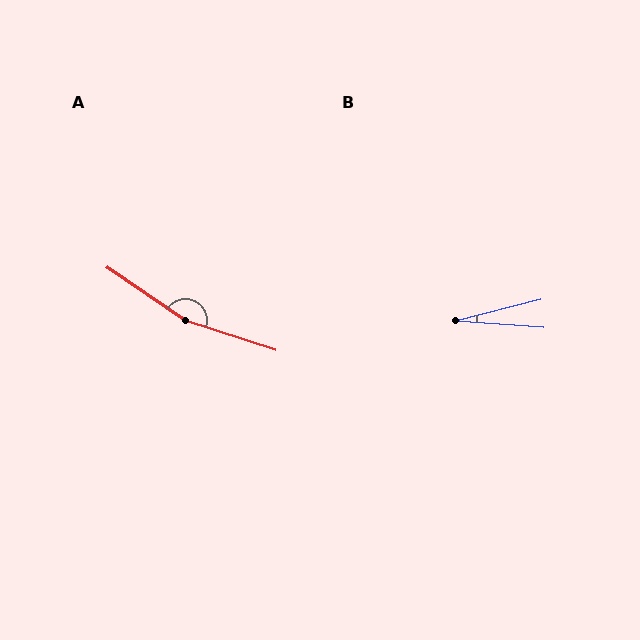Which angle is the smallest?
B, at approximately 19 degrees.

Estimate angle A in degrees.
Approximately 164 degrees.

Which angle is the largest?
A, at approximately 164 degrees.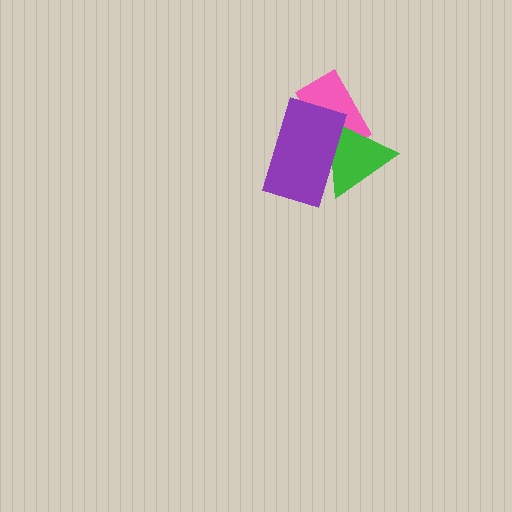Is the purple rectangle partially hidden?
No, no other shape covers it.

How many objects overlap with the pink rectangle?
2 objects overlap with the pink rectangle.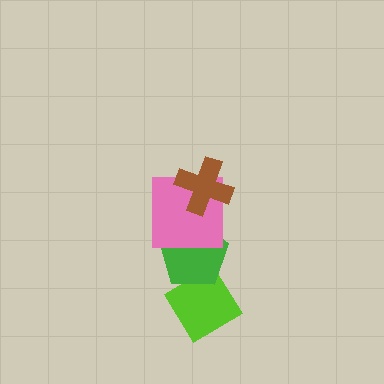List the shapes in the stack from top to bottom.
From top to bottom: the brown cross, the pink square, the green pentagon, the lime diamond.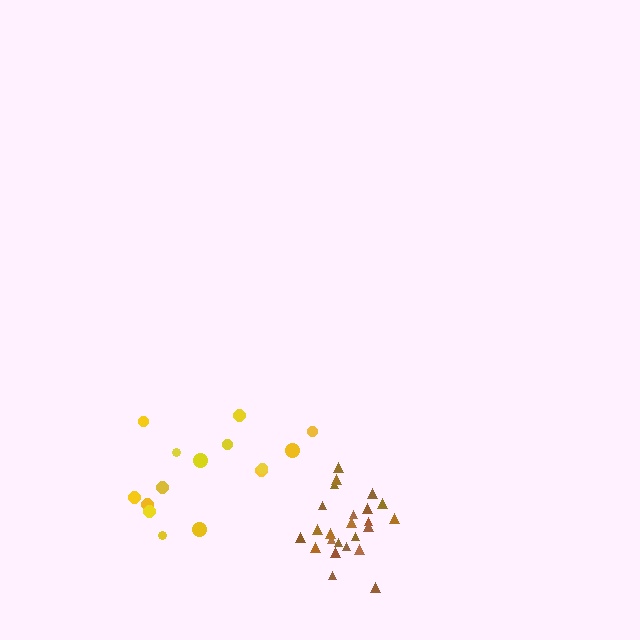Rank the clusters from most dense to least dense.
brown, yellow.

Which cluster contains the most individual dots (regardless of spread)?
Brown (24).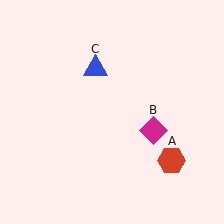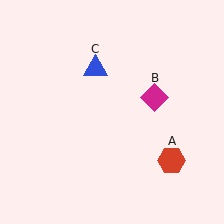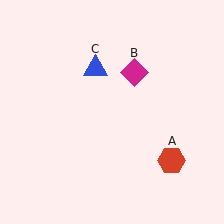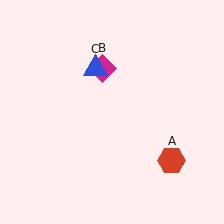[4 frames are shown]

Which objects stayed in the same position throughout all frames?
Red hexagon (object A) and blue triangle (object C) remained stationary.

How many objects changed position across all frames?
1 object changed position: magenta diamond (object B).